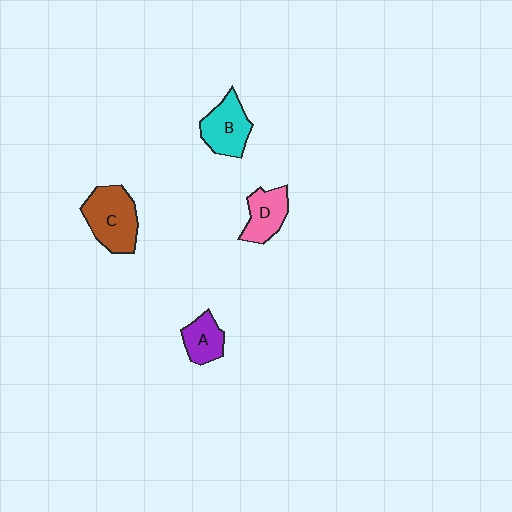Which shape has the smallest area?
Shape A (purple).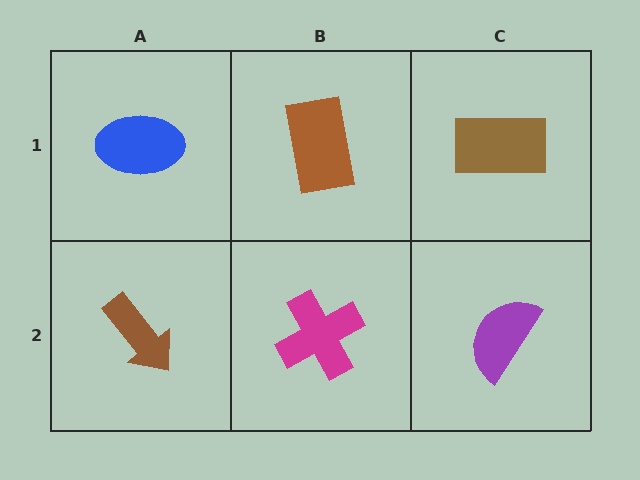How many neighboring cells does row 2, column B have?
3.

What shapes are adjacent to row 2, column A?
A blue ellipse (row 1, column A), a magenta cross (row 2, column B).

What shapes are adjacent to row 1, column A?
A brown arrow (row 2, column A), a brown rectangle (row 1, column B).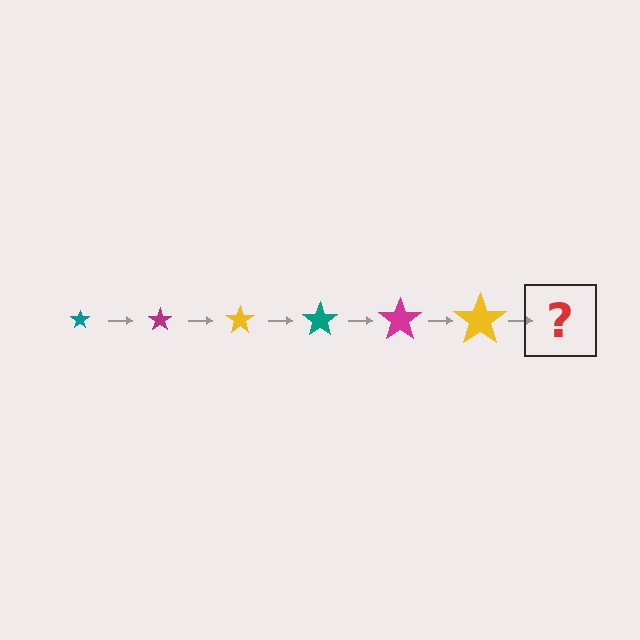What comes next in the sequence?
The next element should be a teal star, larger than the previous one.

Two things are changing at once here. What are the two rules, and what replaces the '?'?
The two rules are that the star grows larger each step and the color cycles through teal, magenta, and yellow. The '?' should be a teal star, larger than the previous one.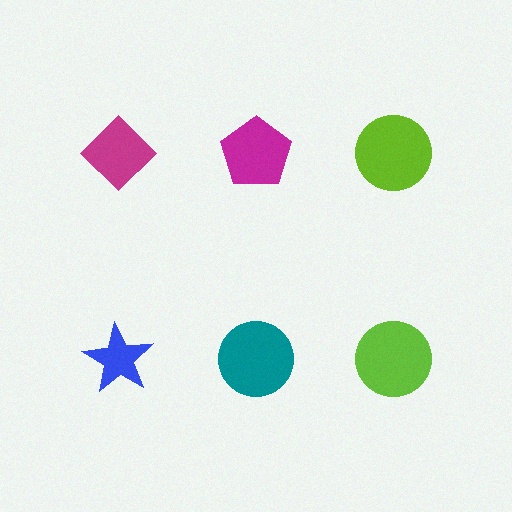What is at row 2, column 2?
A teal circle.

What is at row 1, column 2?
A magenta pentagon.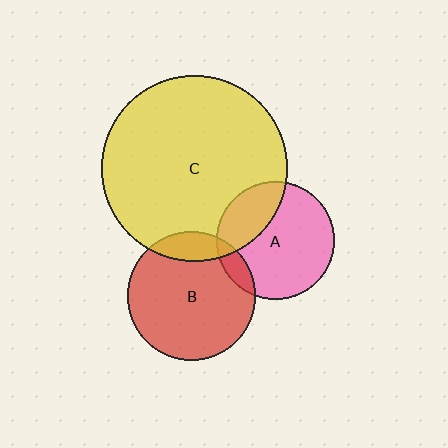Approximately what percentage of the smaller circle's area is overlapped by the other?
Approximately 15%.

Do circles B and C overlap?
Yes.